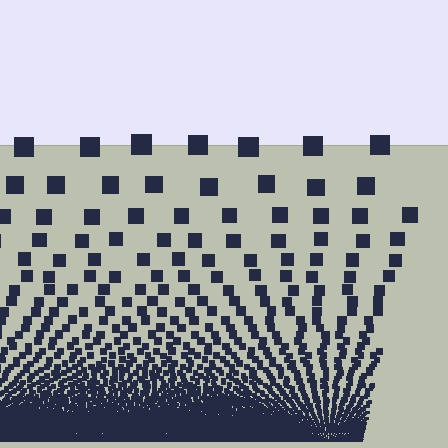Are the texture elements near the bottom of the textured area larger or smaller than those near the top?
Smaller. The gradient is inverted — elements near the bottom are smaller and denser.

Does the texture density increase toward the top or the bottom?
Density increases toward the bottom.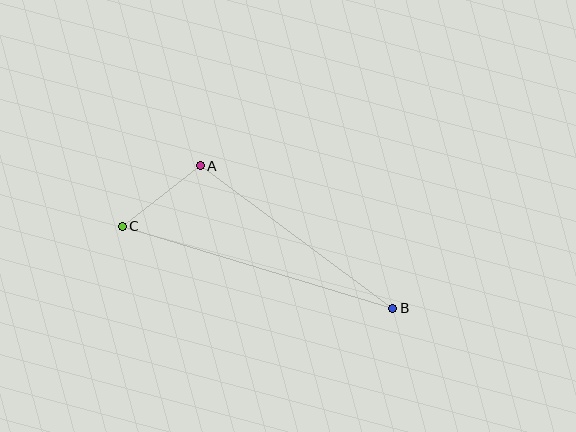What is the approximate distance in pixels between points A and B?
The distance between A and B is approximately 239 pixels.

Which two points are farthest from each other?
Points B and C are farthest from each other.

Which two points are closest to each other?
Points A and C are closest to each other.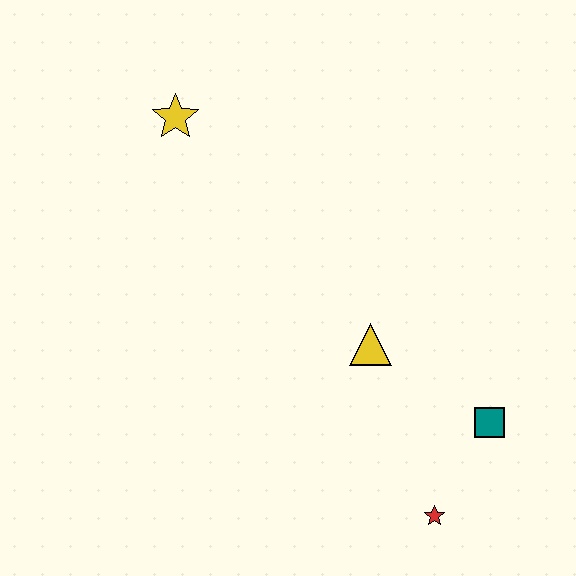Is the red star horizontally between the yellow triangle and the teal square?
Yes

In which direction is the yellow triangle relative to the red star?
The yellow triangle is above the red star.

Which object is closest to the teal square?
The red star is closest to the teal square.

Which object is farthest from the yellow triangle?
The yellow star is farthest from the yellow triangle.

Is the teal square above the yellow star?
No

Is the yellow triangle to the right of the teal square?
No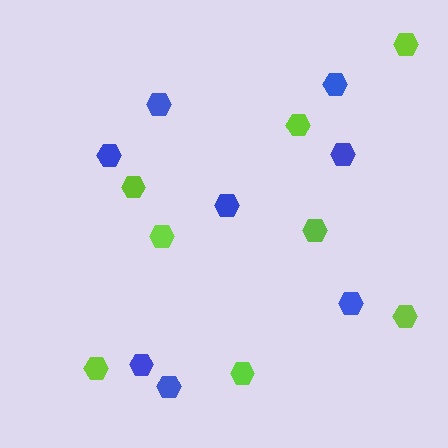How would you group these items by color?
There are 2 groups: one group of blue hexagons (8) and one group of lime hexagons (8).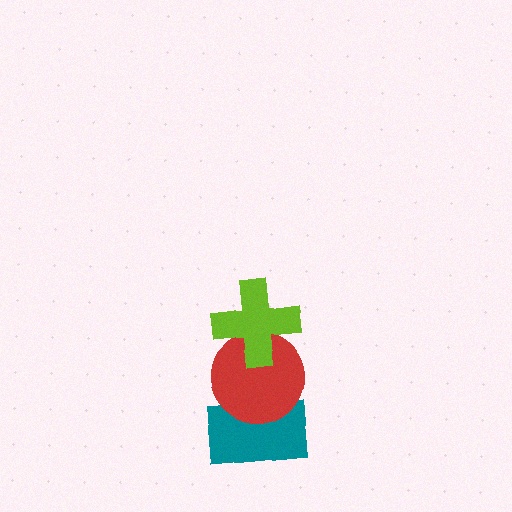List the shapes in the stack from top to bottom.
From top to bottom: the lime cross, the red circle, the teal rectangle.